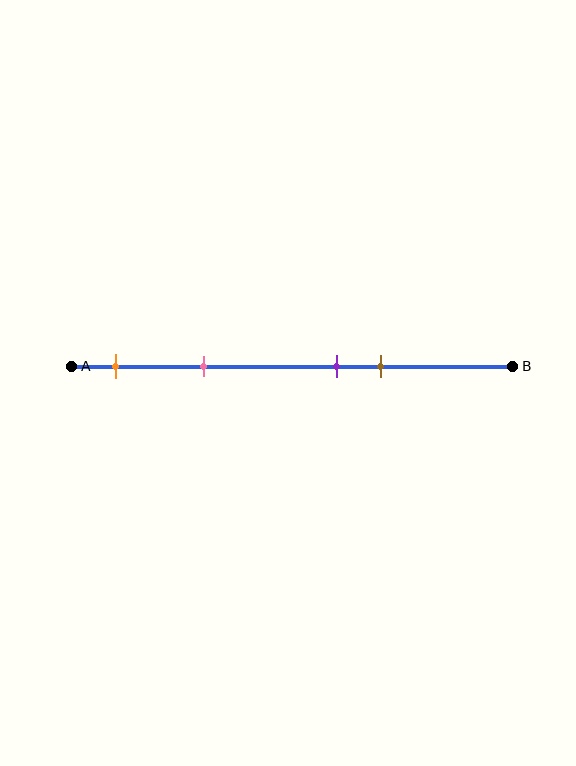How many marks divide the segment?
There are 4 marks dividing the segment.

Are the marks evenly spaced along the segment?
No, the marks are not evenly spaced.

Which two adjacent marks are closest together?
The purple and brown marks are the closest adjacent pair.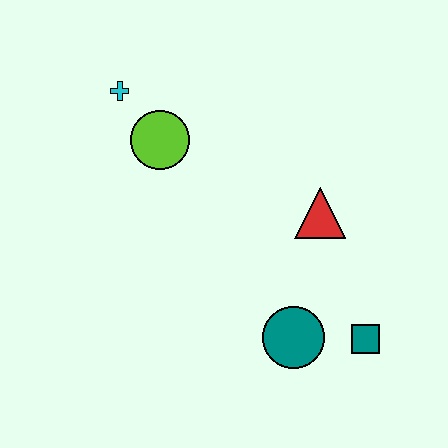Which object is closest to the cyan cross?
The lime circle is closest to the cyan cross.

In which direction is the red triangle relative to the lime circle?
The red triangle is to the right of the lime circle.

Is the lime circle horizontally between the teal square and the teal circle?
No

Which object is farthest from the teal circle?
The cyan cross is farthest from the teal circle.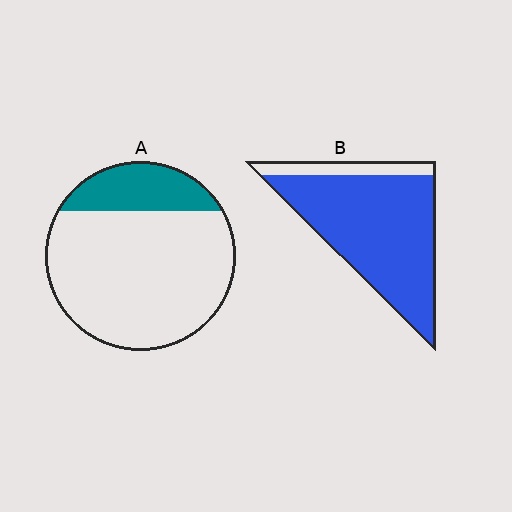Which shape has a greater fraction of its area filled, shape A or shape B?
Shape B.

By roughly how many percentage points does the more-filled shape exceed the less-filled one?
By roughly 65 percentage points (B over A).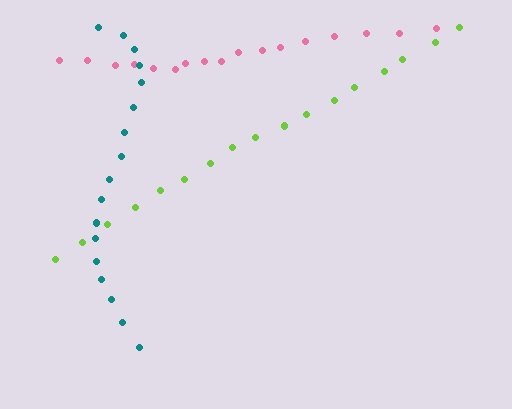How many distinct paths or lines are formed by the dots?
There are 3 distinct paths.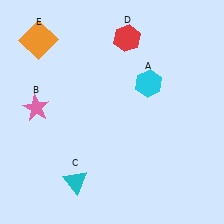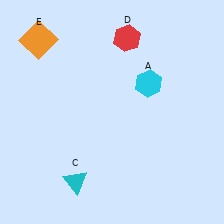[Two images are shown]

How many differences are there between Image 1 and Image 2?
There is 1 difference between the two images.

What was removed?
The pink star (B) was removed in Image 2.